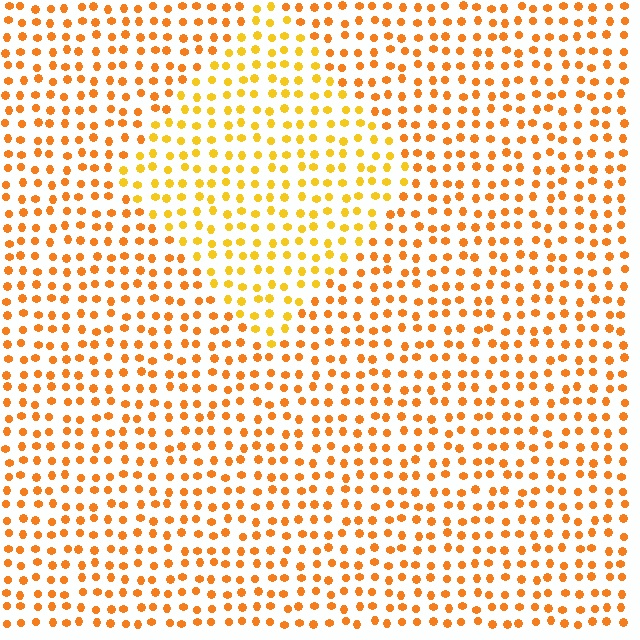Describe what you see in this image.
The image is filled with small orange elements in a uniform arrangement. A diamond-shaped region is visible where the elements are tinted to a slightly different hue, forming a subtle color boundary.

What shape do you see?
I see a diamond.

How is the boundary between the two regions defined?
The boundary is defined purely by a slight shift in hue (about 21 degrees). Spacing, size, and orientation are identical on both sides.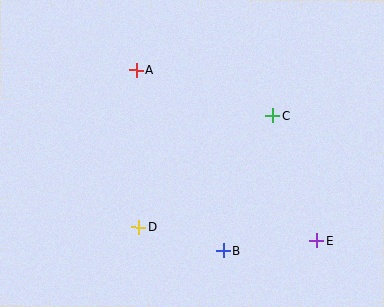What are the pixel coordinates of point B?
Point B is at (223, 251).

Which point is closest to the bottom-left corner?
Point D is closest to the bottom-left corner.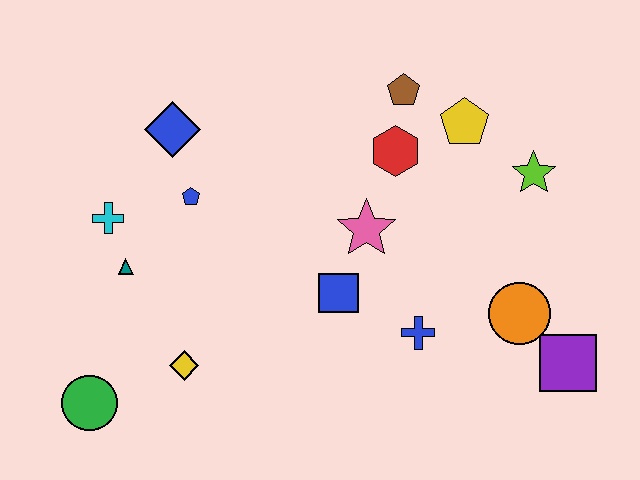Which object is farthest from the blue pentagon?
The purple square is farthest from the blue pentagon.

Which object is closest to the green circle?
The yellow diamond is closest to the green circle.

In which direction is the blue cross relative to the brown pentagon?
The blue cross is below the brown pentagon.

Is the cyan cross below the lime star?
Yes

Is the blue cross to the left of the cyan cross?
No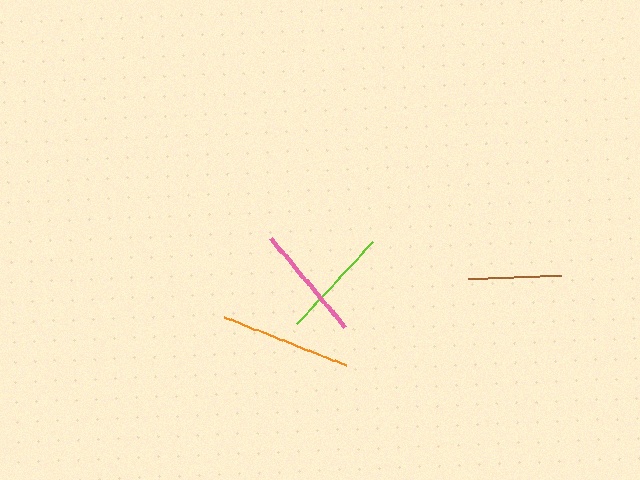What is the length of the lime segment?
The lime segment is approximately 112 pixels long.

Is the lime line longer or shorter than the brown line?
The lime line is longer than the brown line.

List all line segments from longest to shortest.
From longest to shortest: orange, pink, lime, brown.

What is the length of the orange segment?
The orange segment is approximately 131 pixels long.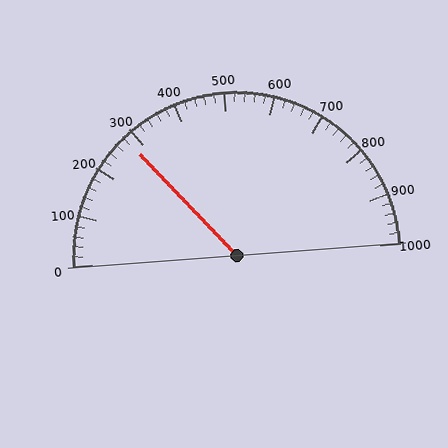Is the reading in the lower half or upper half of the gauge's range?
The reading is in the lower half of the range (0 to 1000).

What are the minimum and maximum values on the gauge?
The gauge ranges from 0 to 1000.